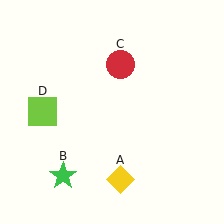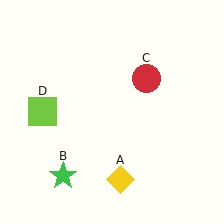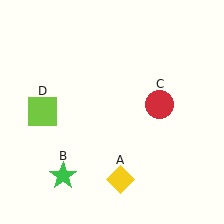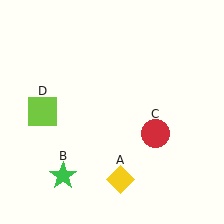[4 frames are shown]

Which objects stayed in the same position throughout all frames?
Yellow diamond (object A) and green star (object B) and lime square (object D) remained stationary.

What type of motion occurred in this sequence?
The red circle (object C) rotated clockwise around the center of the scene.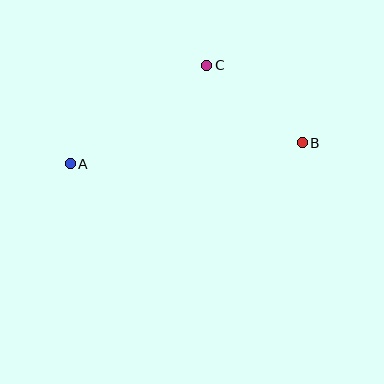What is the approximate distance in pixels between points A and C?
The distance between A and C is approximately 169 pixels.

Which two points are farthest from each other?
Points A and B are farthest from each other.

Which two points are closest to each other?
Points B and C are closest to each other.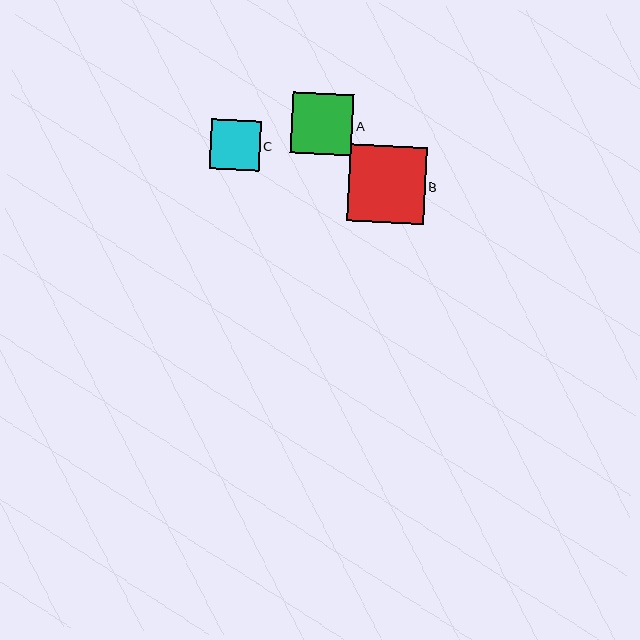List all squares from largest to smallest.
From largest to smallest: B, A, C.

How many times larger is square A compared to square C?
Square A is approximately 1.2 times the size of square C.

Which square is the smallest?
Square C is the smallest with a size of approximately 50 pixels.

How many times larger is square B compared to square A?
Square B is approximately 1.3 times the size of square A.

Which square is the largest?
Square B is the largest with a size of approximately 77 pixels.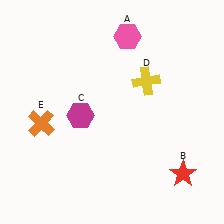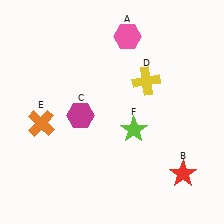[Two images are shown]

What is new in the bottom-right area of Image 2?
A lime star (F) was added in the bottom-right area of Image 2.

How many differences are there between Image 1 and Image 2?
There is 1 difference between the two images.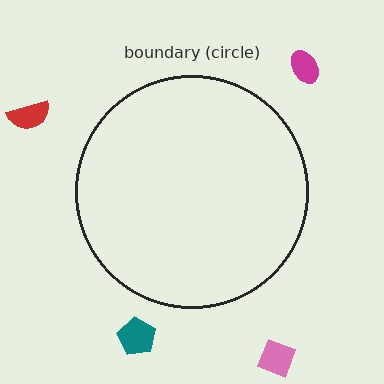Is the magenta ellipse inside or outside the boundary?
Outside.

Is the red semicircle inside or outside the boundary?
Outside.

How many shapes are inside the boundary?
0 inside, 4 outside.